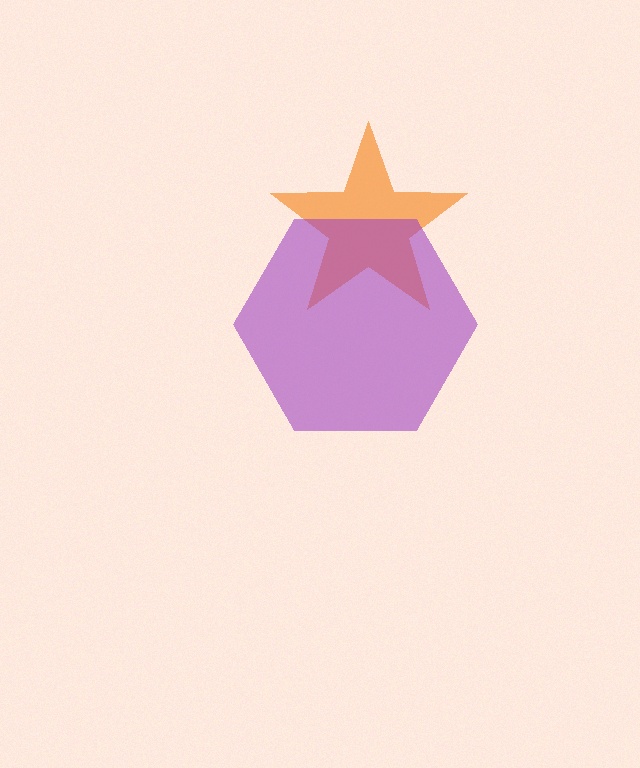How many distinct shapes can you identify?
There are 2 distinct shapes: an orange star, a purple hexagon.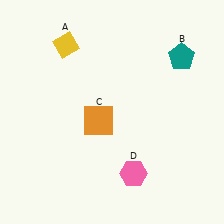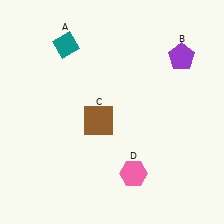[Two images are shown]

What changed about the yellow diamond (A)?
In Image 1, A is yellow. In Image 2, it changed to teal.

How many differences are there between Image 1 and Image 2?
There are 3 differences between the two images.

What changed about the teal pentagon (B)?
In Image 1, B is teal. In Image 2, it changed to purple.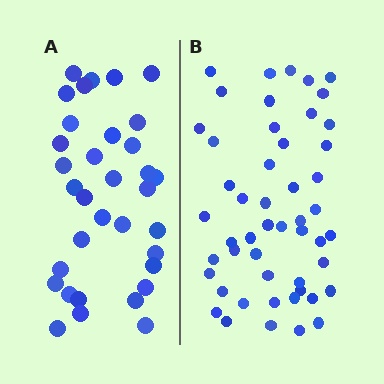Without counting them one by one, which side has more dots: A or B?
Region B (the right region) has more dots.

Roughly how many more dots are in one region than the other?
Region B has approximately 15 more dots than region A.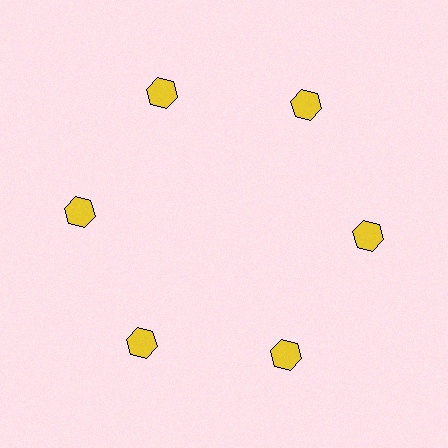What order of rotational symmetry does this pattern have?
This pattern has 6-fold rotational symmetry.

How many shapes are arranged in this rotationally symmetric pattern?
There are 6 shapes, arranged in 6 groups of 1.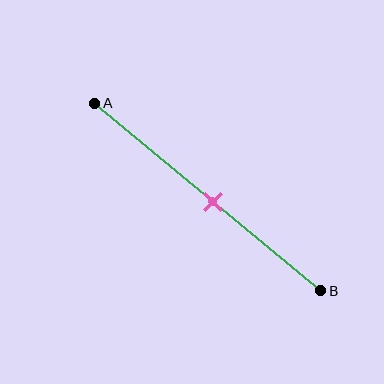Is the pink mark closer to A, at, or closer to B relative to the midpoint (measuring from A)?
The pink mark is approximately at the midpoint of segment AB.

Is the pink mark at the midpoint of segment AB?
Yes, the mark is approximately at the midpoint.